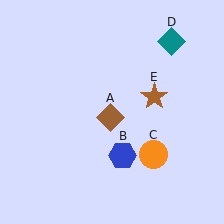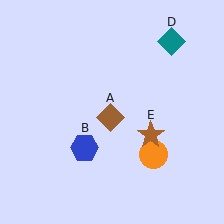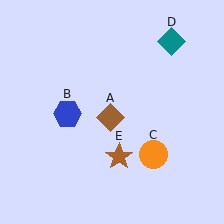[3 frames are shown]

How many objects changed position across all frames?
2 objects changed position: blue hexagon (object B), brown star (object E).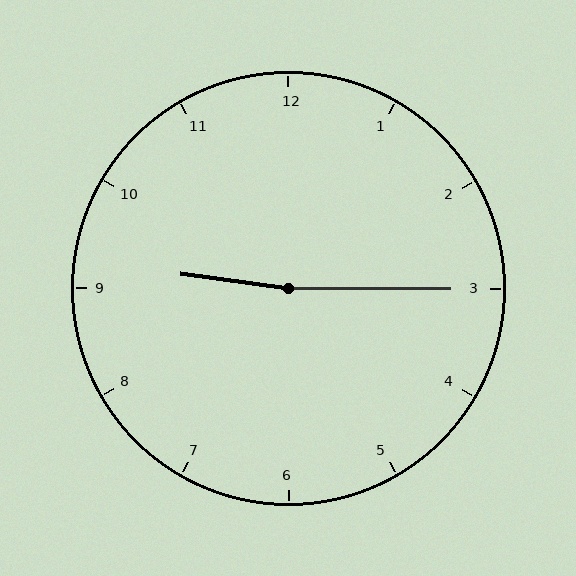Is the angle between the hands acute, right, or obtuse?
It is obtuse.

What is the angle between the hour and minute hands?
Approximately 172 degrees.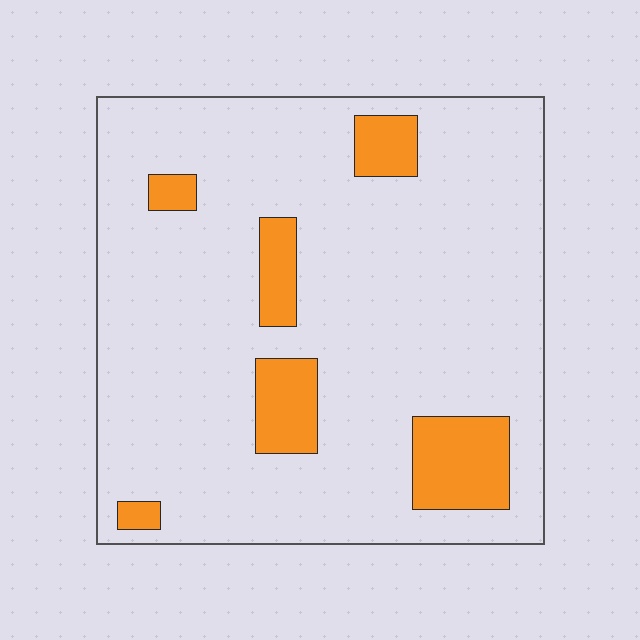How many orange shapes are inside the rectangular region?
6.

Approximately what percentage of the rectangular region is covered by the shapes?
Approximately 15%.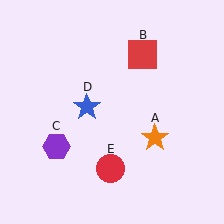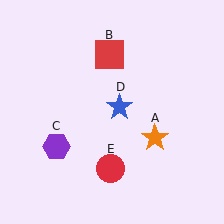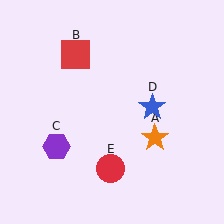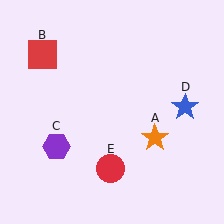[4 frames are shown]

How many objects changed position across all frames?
2 objects changed position: red square (object B), blue star (object D).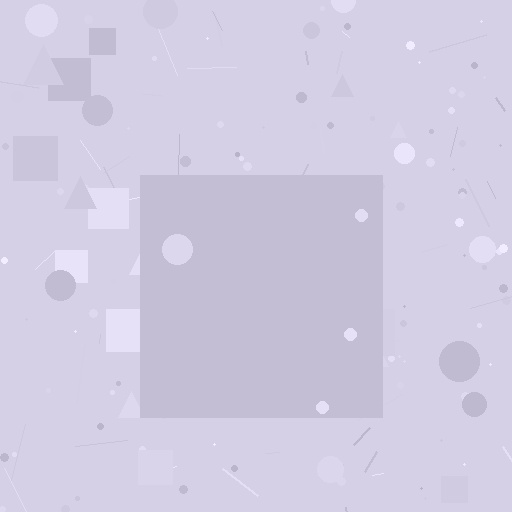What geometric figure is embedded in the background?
A square is embedded in the background.